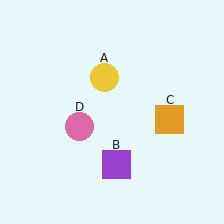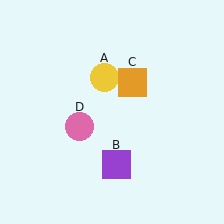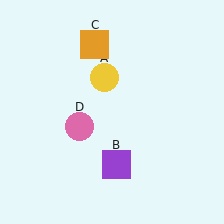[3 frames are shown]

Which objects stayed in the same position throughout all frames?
Yellow circle (object A) and purple square (object B) and pink circle (object D) remained stationary.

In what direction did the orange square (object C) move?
The orange square (object C) moved up and to the left.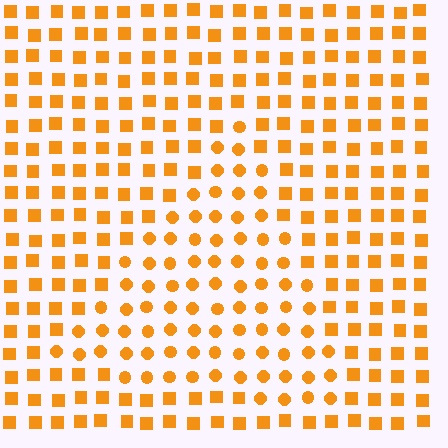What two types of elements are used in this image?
The image uses circles inside the triangle region and squares outside it.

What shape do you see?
I see a triangle.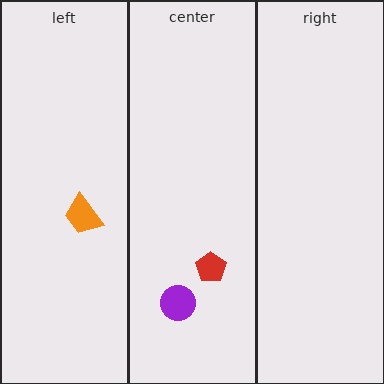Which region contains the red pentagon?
The center region.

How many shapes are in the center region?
2.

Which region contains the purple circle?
The center region.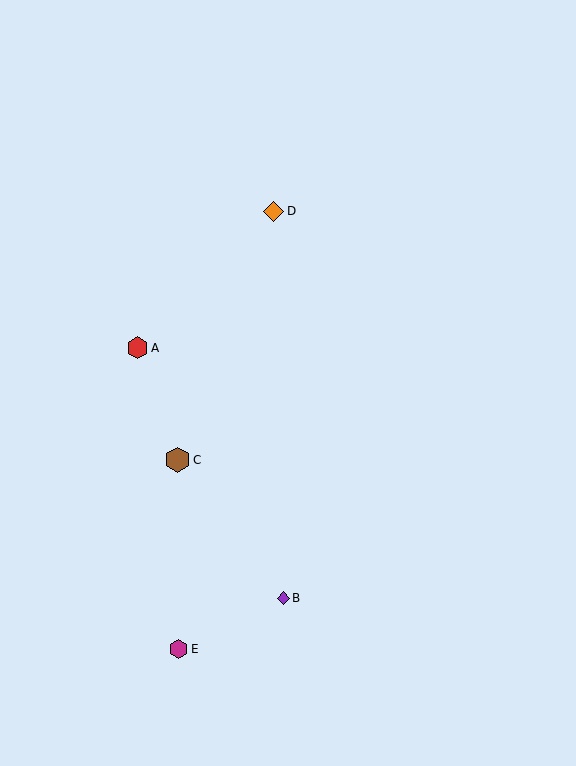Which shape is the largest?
The brown hexagon (labeled C) is the largest.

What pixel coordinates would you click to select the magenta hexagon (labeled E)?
Click at (179, 649) to select the magenta hexagon E.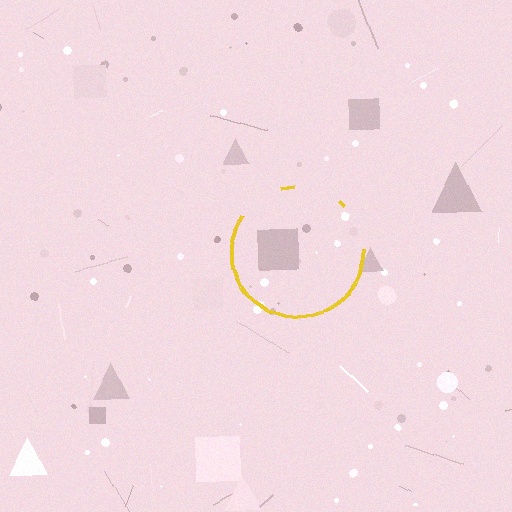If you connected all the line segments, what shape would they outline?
They would outline a circle.